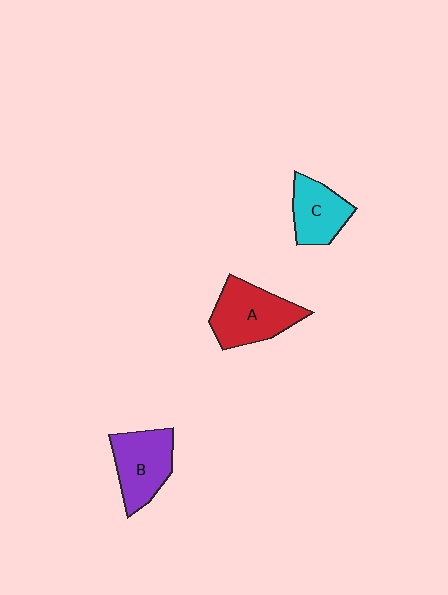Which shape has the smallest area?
Shape C (cyan).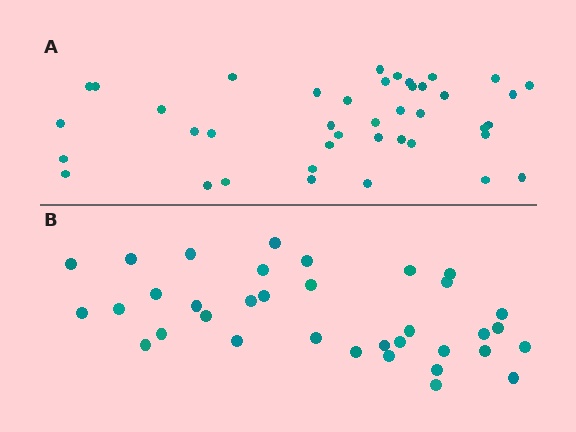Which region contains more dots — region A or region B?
Region A (the top region) has more dots.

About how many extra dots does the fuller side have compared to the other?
Region A has about 6 more dots than region B.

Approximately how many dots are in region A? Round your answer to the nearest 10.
About 40 dots. (The exact count is 41, which rounds to 40.)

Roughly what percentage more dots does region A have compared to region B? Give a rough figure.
About 15% more.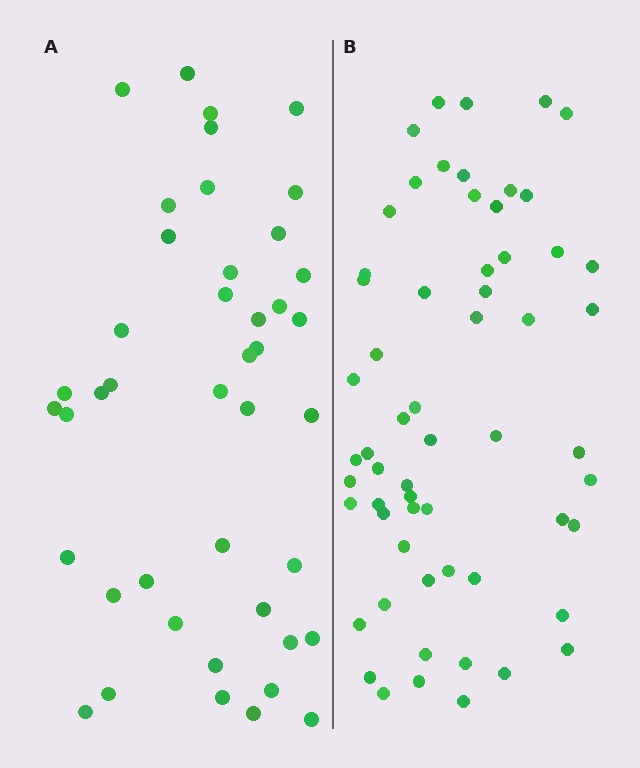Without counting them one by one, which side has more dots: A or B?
Region B (the right region) has more dots.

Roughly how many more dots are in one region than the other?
Region B has approximately 15 more dots than region A.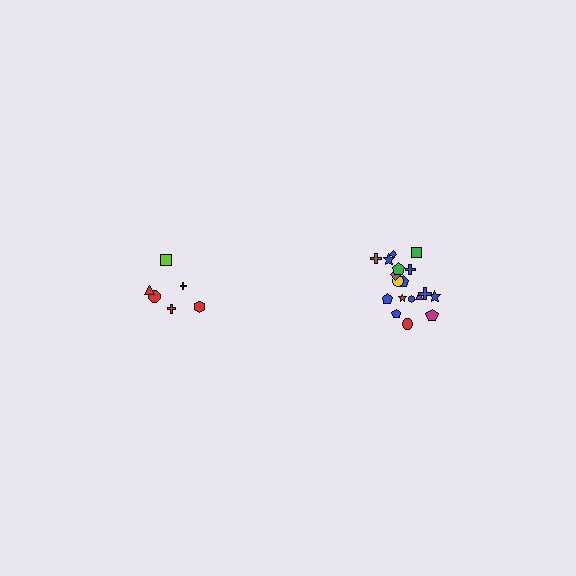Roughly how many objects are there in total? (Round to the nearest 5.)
Roughly 25 objects in total.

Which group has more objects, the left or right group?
The right group.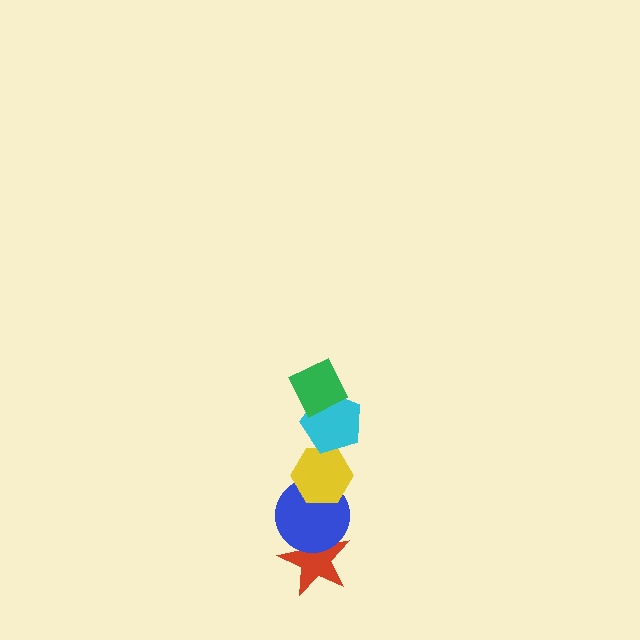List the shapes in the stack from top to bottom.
From top to bottom: the green diamond, the cyan pentagon, the yellow hexagon, the blue circle, the red star.